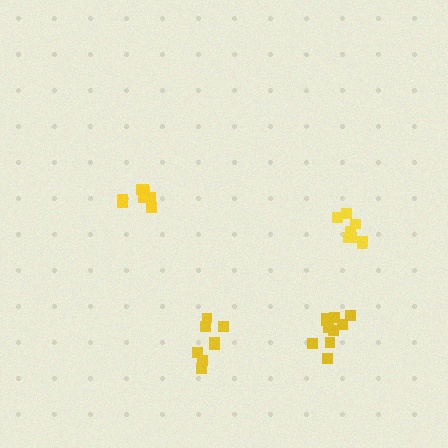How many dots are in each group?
Group 1: 8 dots, Group 2: 10 dots, Group 3: 8 dots, Group 4: 8 dots (34 total).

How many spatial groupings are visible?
There are 4 spatial groupings.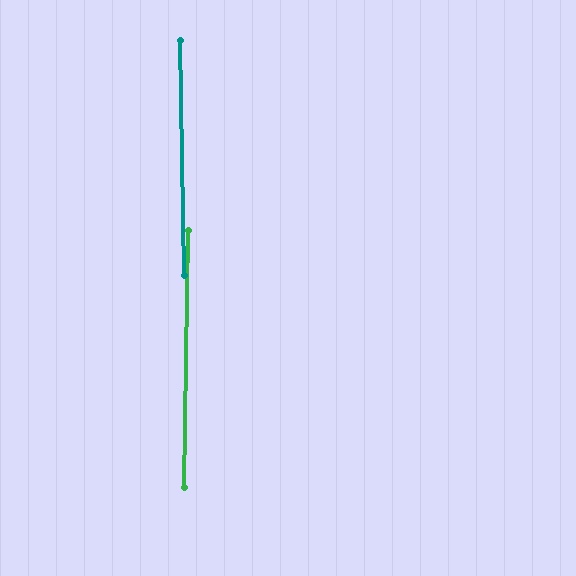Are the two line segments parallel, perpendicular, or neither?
Parallel — their directions differ by only 1.5°.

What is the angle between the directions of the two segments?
Approximately 2 degrees.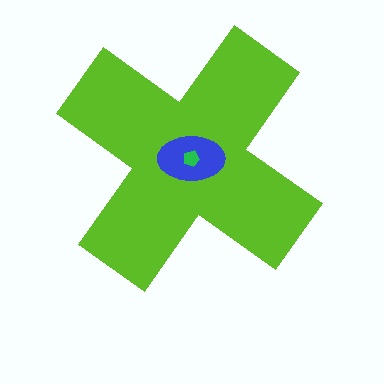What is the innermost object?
The green pentagon.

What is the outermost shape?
The lime cross.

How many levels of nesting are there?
3.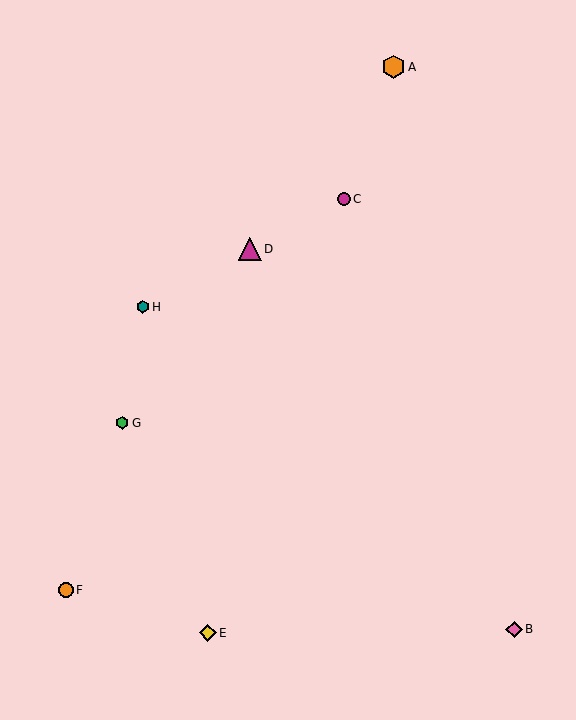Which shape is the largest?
The orange hexagon (labeled A) is the largest.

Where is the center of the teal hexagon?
The center of the teal hexagon is at (143, 307).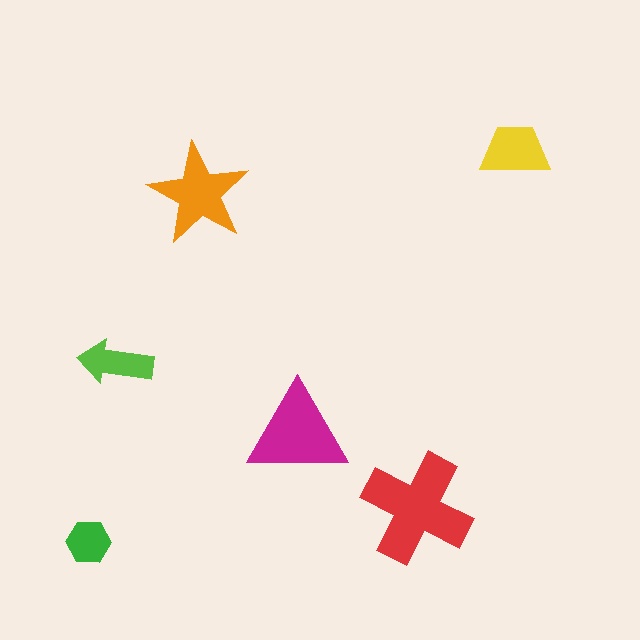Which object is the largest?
The red cross.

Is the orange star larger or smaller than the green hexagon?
Larger.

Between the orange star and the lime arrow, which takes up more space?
The orange star.